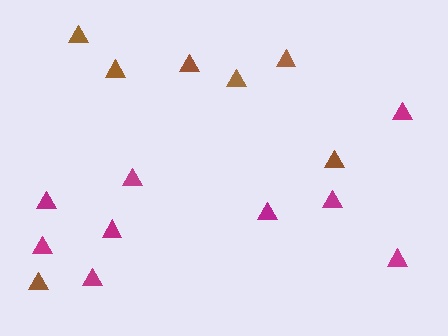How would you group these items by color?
There are 2 groups: one group of brown triangles (7) and one group of magenta triangles (9).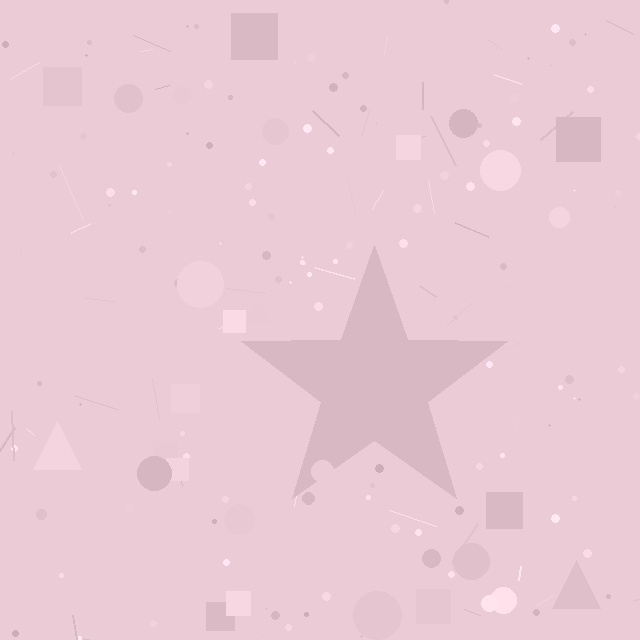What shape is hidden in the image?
A star is hidden in the image.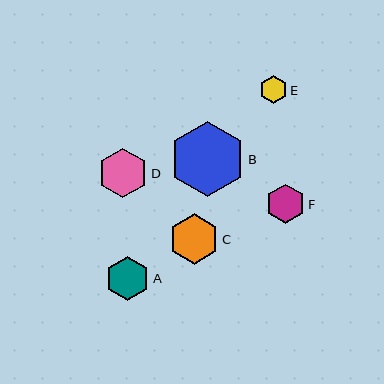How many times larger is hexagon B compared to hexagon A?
Hexagon B is approximately 1.7 times the size of hexagon A.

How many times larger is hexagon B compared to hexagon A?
Hexagon B is approximately 1.7 times the size of hexagon A.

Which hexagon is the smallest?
Hexagon E is the smallest with a size of approximately 28 pixels.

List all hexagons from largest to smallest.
From largest to smallest: B, C, D, A, F, E.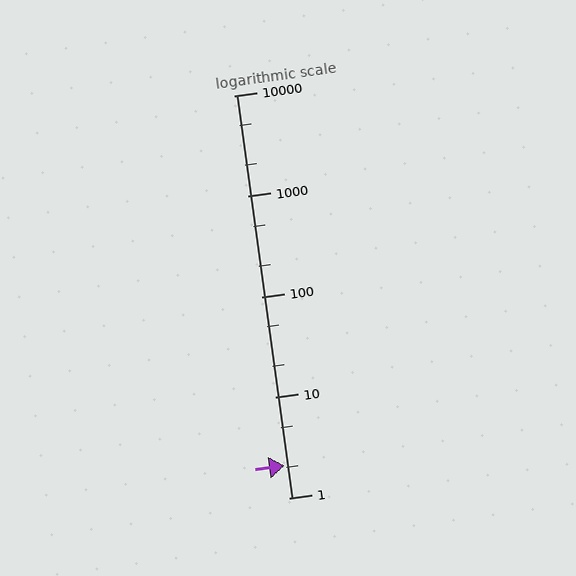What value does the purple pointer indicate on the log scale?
The pointer indicates approximately 2.1.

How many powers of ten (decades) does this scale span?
The scale spans 4 decades, from 1 to 10000.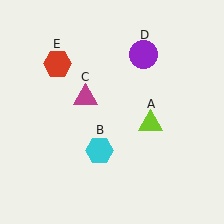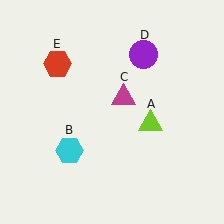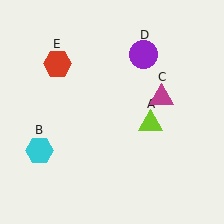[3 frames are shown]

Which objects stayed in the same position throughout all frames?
Lime triangle (object A) and purple circle (object D) and red hexagon (object E) remained stationary.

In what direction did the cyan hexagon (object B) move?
The cyan hexagon (object B) moved left.